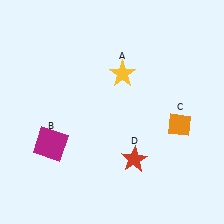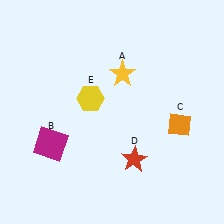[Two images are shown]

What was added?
A yellow hexagon (E) was added in Image 2.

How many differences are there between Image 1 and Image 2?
There is 1 difference between the two images.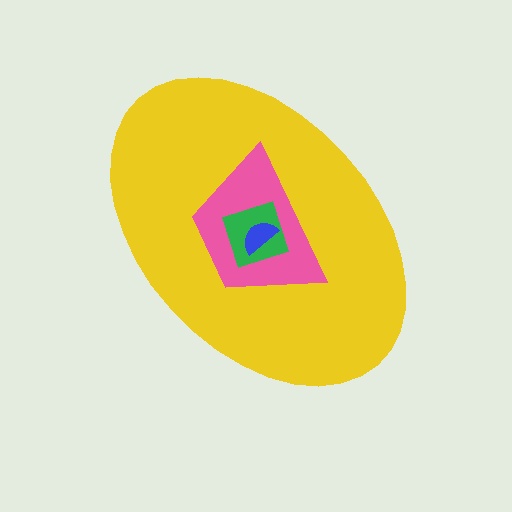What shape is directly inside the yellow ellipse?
The pink trapezoid.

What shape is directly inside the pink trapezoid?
The green square.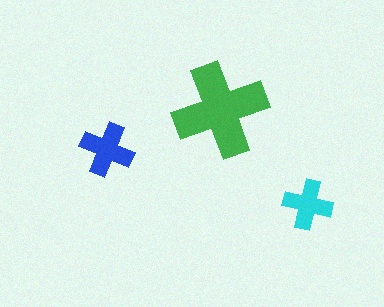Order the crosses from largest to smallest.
the green one, the blue one, the cyan one.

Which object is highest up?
The green cross is topmost.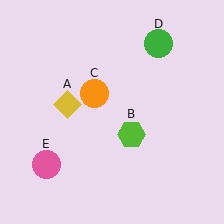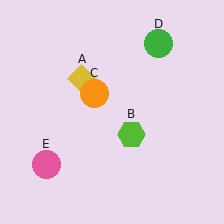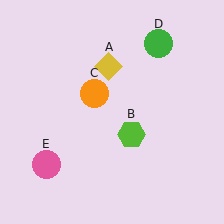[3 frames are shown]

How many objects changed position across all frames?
1 object changed position: yellow diamond (object A).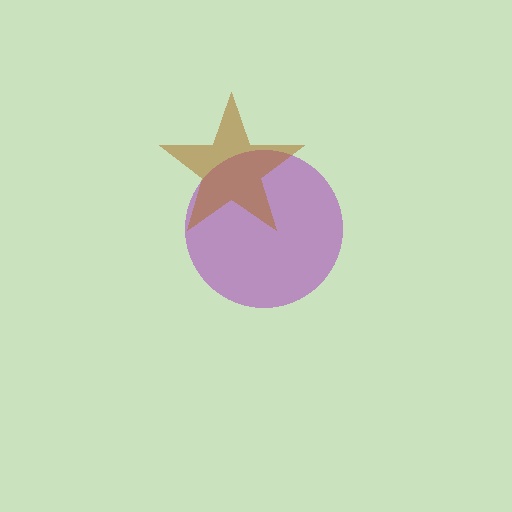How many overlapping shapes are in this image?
There are 2 overlapping shapes in the image.